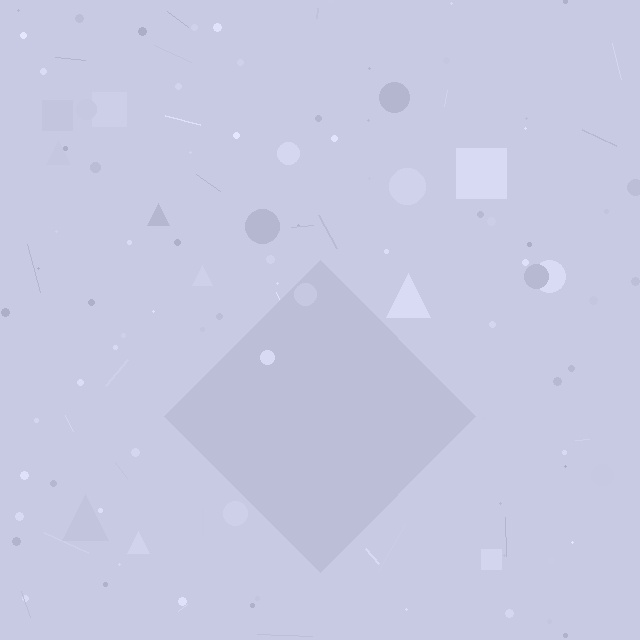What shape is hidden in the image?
A diamond is hidden in the image.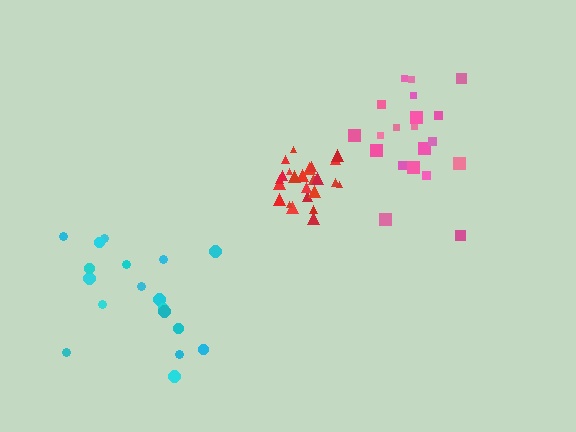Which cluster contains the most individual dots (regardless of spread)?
Red (24).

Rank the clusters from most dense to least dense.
red, pink, cyan.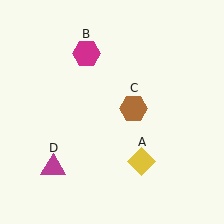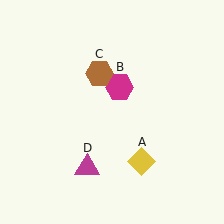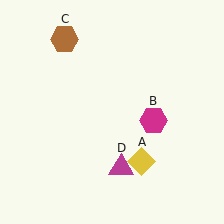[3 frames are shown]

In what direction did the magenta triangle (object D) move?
The magenta triangle (object D) moved right.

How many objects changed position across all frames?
3 objects changed position: magenta hexagon (object B), brown hexagon (object C), magenta triangle (object D).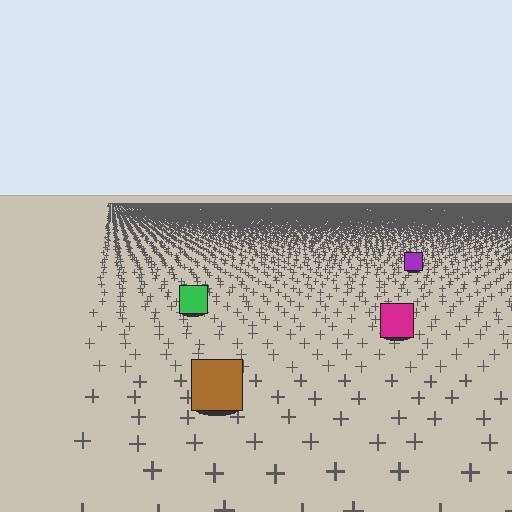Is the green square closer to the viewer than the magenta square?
No. The magenta square is closer — you can tell from the texture gradient: the ground texture is coarser near it.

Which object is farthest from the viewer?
The purple square is farthest from the viewer. It appears smaller and the ground texture around it is denser.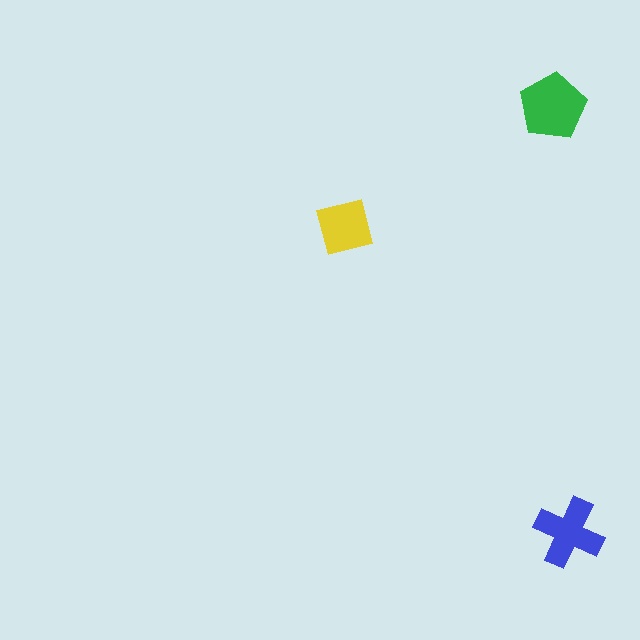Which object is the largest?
The green pentagon.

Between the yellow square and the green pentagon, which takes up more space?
The green pentagon.